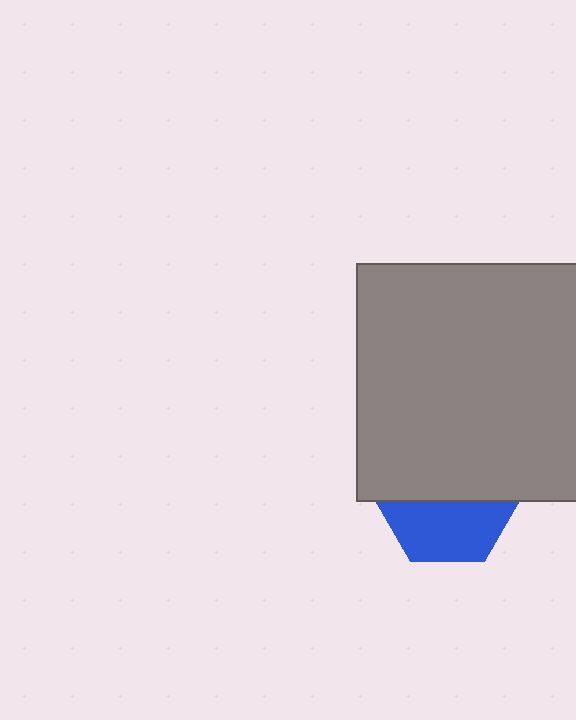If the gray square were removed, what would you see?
You would see the complete blue hexagon.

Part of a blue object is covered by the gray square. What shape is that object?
It is a hexagon.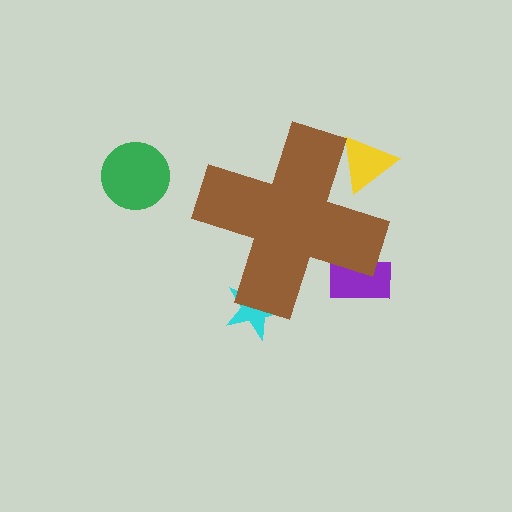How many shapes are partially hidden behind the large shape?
3 shapes are partially hidden.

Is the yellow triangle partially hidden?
Yes, the yellow triangle is partially hidden behind the brown cross.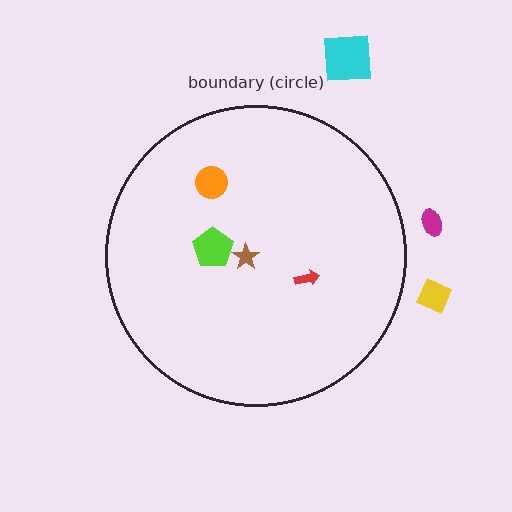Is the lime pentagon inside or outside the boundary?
Inside.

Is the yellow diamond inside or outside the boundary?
Outside.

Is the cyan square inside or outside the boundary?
Outside.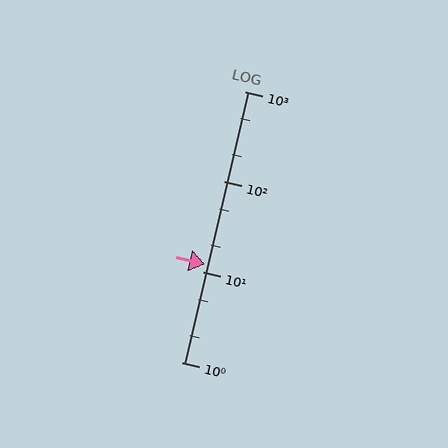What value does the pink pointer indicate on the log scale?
The pointer indicates approximately 12.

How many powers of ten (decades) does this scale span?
The scale spans 3 decades, from 1 to 1000.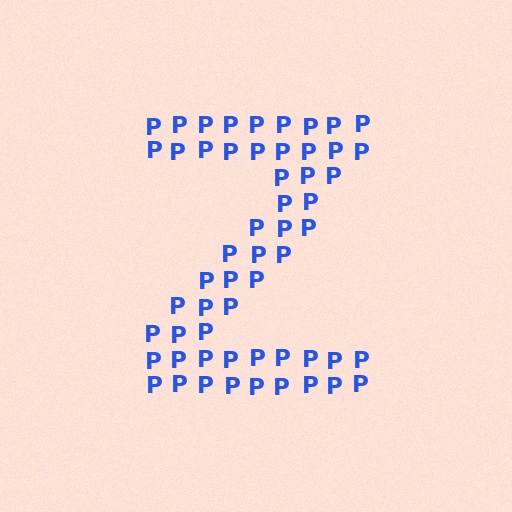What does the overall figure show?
The overall figure shows the letter Z.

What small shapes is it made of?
It is made of small letter P's.